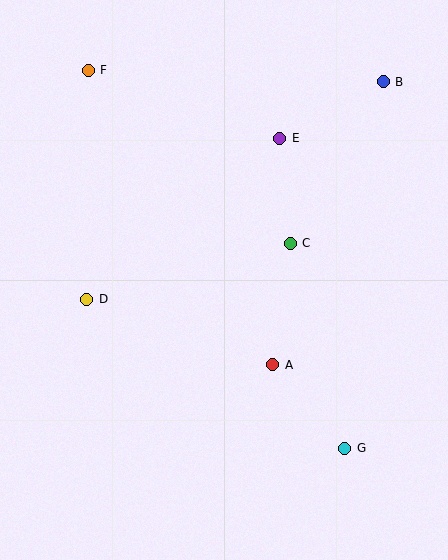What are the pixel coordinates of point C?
Point C is at (290, 243).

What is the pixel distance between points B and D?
The distance between B and D is 368 pixels.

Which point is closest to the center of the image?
Point C at (290, 243) is closest to the center.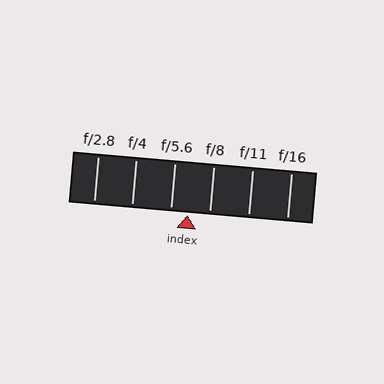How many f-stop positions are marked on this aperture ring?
There are 6 f-stop positions marked.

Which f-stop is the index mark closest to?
The index mark is closest to f/5.6.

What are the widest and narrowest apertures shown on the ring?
The widest aperture shown is f/2.8 and the narrowest is f/16.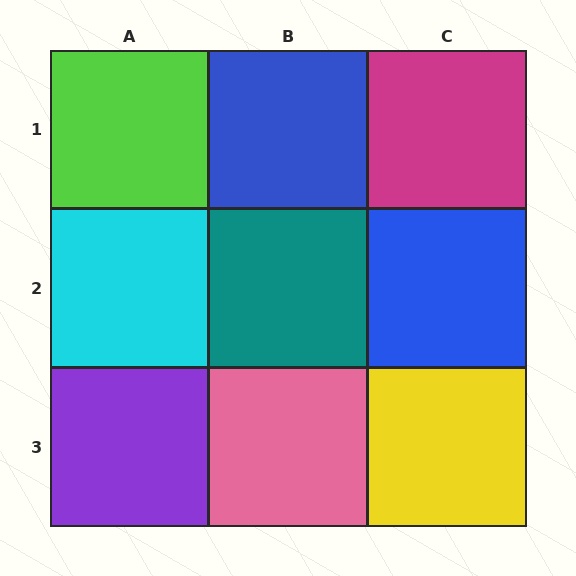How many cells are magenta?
1 cell is magenta.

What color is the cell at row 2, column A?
Cyan.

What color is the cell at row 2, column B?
Teal.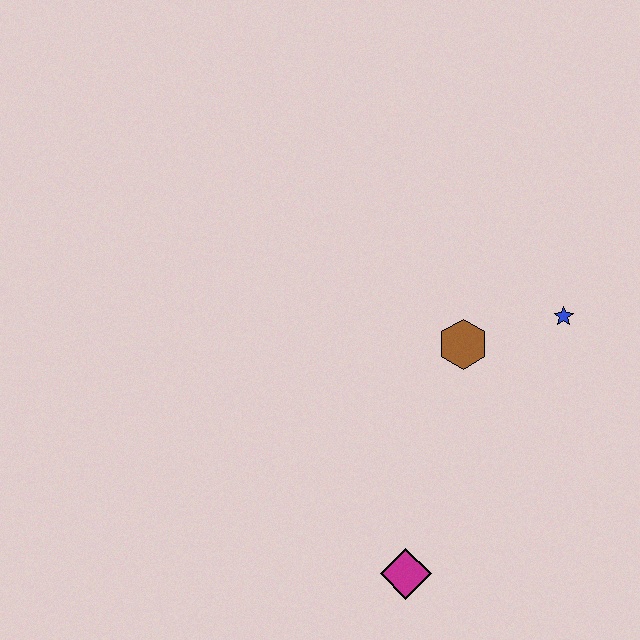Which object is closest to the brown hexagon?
The blue star is closest to the brown hexagon.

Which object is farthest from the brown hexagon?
The magenta diamond is farthest from the brown hexagon.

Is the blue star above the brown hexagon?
Yes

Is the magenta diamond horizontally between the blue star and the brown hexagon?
No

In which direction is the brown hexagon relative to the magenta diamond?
The brown hexagon is above the magenta diamond.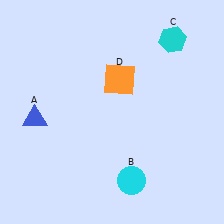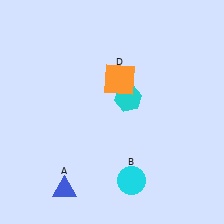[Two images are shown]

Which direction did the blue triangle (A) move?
The blue triangle (A) moved down.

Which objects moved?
The objects that moved are: the blue triangle (A), the cyan hexagon (C).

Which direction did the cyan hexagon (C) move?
The cyan hexagon (C) moved down.